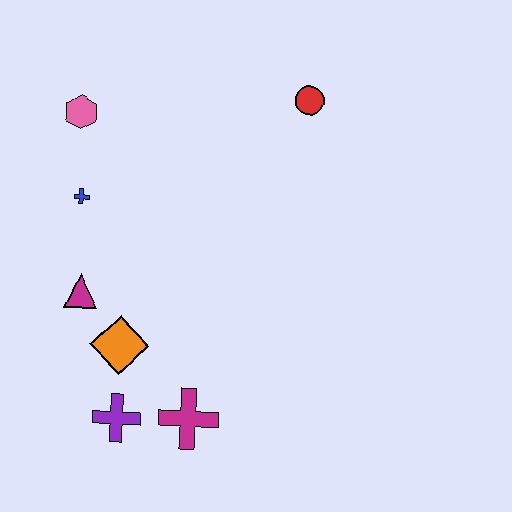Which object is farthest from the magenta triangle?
The red circle is farthest from the magenta triangle.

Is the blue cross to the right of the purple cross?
No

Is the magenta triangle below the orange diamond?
No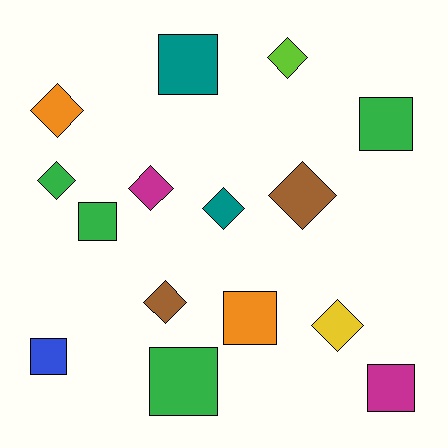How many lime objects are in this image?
There is 1 lime object.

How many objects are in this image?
There are 15 objects.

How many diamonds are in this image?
There are 8 diamonds.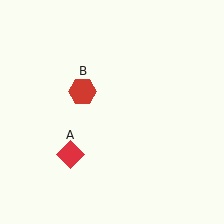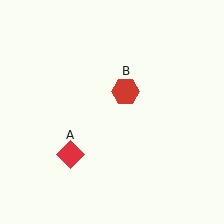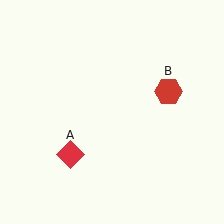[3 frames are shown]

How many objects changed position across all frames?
1 object changed position: red hexagon (object B).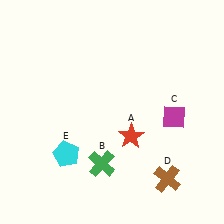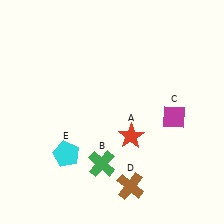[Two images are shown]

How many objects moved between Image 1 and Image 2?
1 object moved between the two images.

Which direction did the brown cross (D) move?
The brown cross (D) moved left.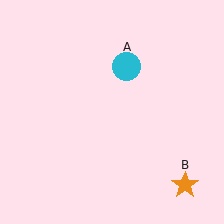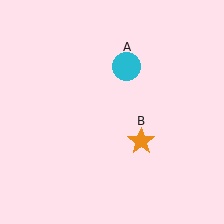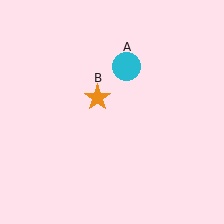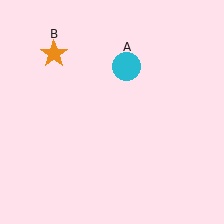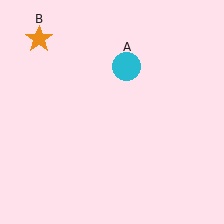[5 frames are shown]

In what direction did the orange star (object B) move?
The orange star (object B) moved up and to the left.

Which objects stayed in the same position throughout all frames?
Cyan circle (object A) remained stationary.